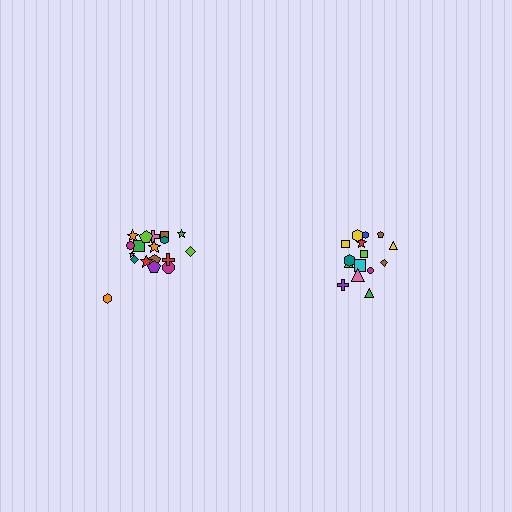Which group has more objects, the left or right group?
The left group.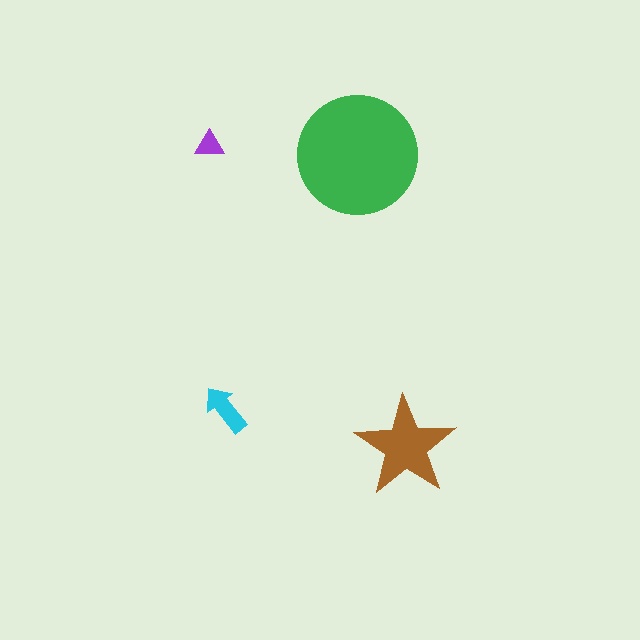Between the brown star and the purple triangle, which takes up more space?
The brown star.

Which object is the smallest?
The purple triangle.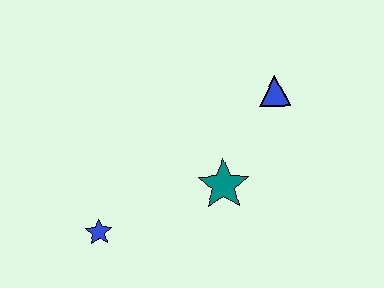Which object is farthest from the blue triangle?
The blue star is farthest from the blue triangle.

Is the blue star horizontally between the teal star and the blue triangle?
No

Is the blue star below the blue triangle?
Yes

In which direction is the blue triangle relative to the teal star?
The blue triangle is above the teal star.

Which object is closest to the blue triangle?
The teal star is closest to the blue triangle.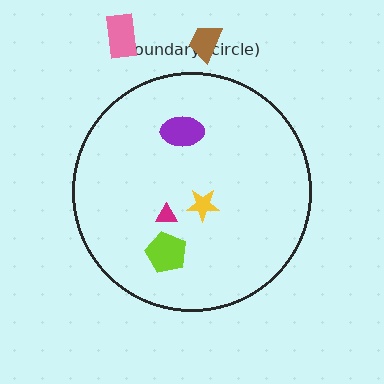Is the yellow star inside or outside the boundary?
Inside.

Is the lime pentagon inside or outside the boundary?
Inside.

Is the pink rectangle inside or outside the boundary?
Outside.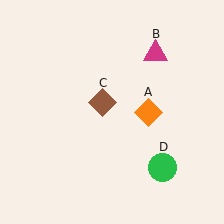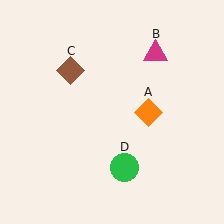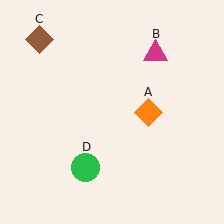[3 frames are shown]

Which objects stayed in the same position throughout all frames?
Orange diamond (object A) and magenta triangle (object B) remained stationary.